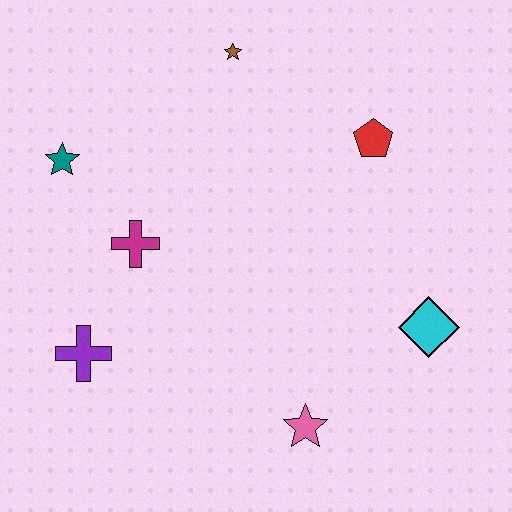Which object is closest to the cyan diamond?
The pink star is closest to the cyan diamond.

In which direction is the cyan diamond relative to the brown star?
The cyan diamond is below the brown star.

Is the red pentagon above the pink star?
Yes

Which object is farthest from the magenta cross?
The cyan diamond is farthest from the magenta cross.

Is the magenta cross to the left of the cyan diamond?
Yes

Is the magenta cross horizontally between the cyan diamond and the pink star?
No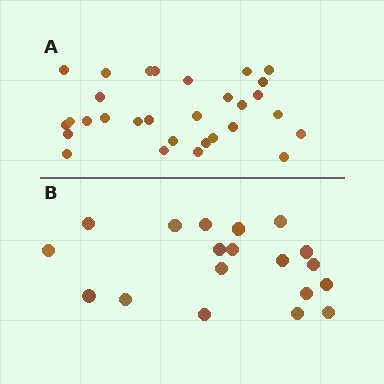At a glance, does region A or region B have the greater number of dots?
Region A (the top region) has more dots.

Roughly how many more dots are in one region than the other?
Region A has roughly 12 or so more dots than region B.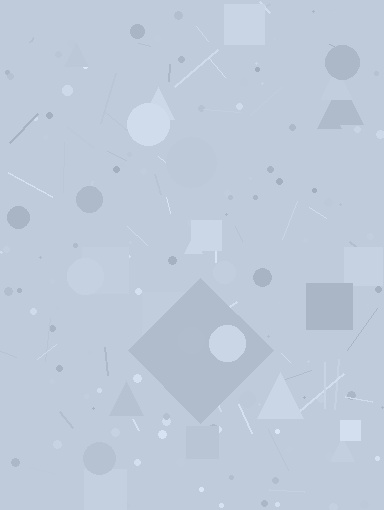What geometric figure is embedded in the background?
A diamond is embedded in the background.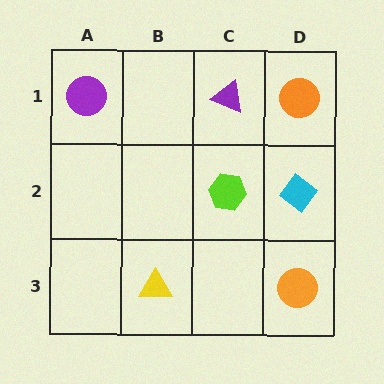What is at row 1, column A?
A purple circle.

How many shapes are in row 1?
3 shapes.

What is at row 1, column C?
A purple triangle.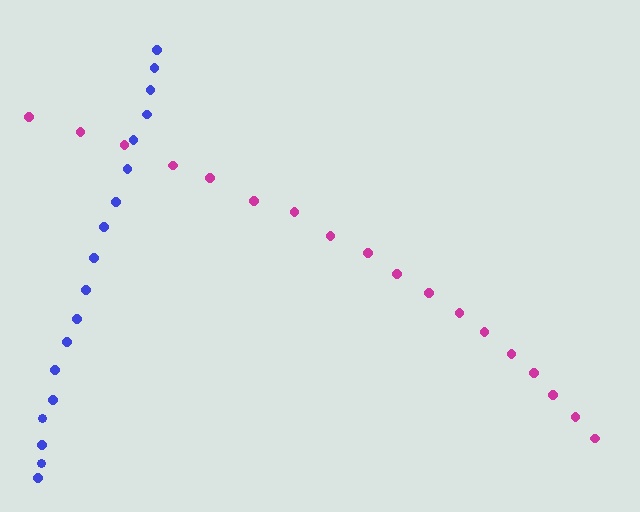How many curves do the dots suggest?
There are 2 distinct paths.